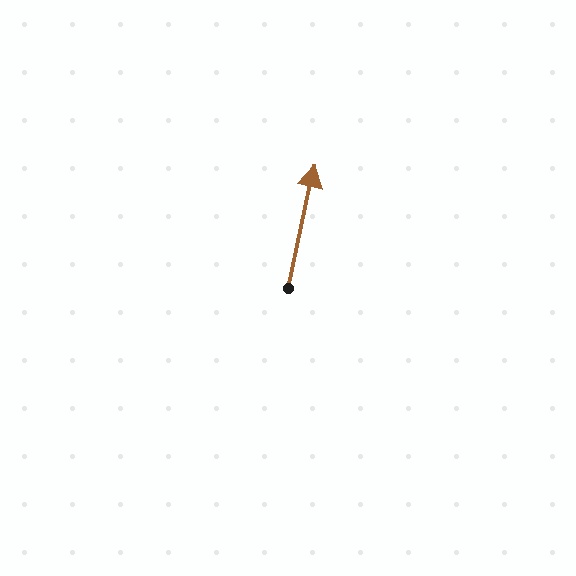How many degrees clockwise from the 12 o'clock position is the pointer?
Approximately 12 degrees.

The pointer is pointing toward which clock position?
Roughly 12 o'clock.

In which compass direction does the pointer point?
North.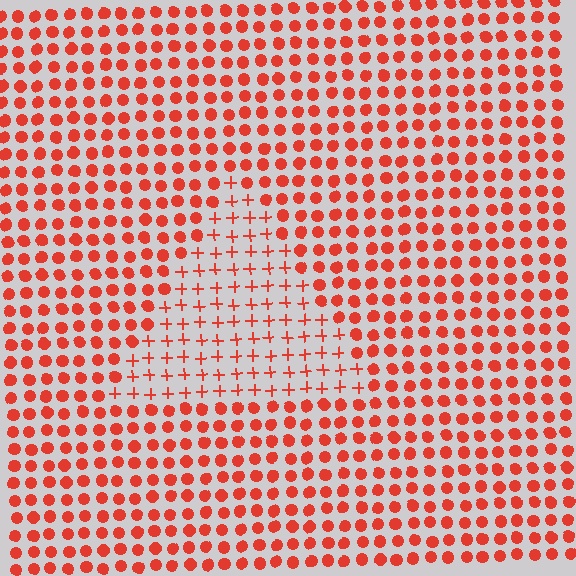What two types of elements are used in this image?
The image uses plus signs inside the triangle region and circles outside it.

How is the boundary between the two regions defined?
The boundary is defined by a change in element shape: plus signs inside vs. circles outside. All elements share the same color and spacing.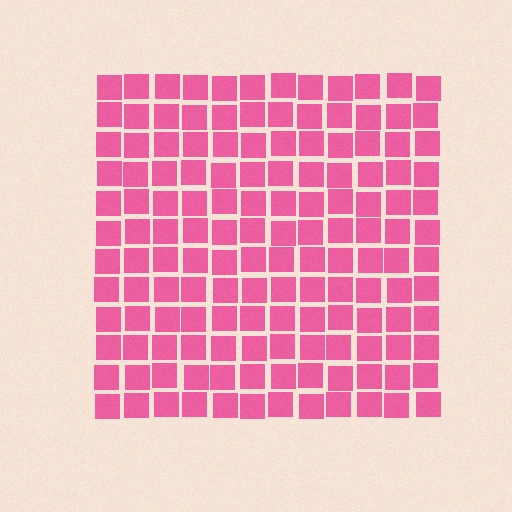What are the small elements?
The small elements are squares.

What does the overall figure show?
The overall figure shows a square.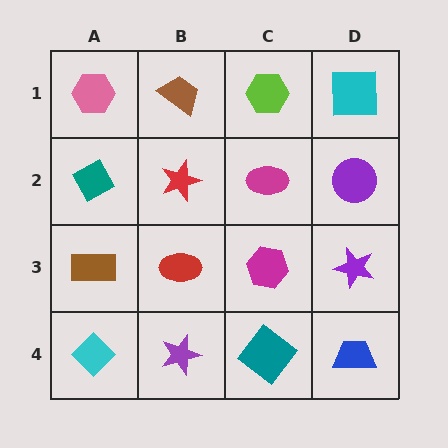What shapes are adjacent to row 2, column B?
A brown trapezoid (row 1, column B), a red ellipse (row 3, column B), a teal diamond (row 2, column A), a magenta ellipse (row 2, column C).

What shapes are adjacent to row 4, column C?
A magenta hexagon (row 3, column C), a purple star (row 4, column B), a blue trapezoid (row 4, column D).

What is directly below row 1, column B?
A red star.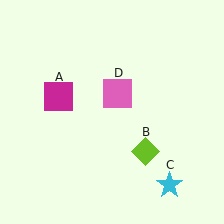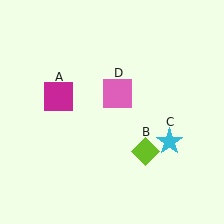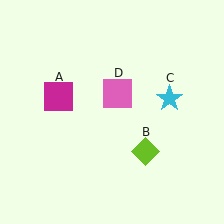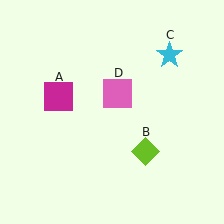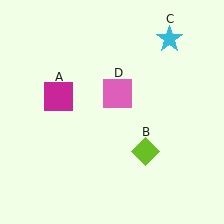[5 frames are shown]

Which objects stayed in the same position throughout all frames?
Magenta square (object A) and lime diamond (object B) and pink square (object D) remained stationary.